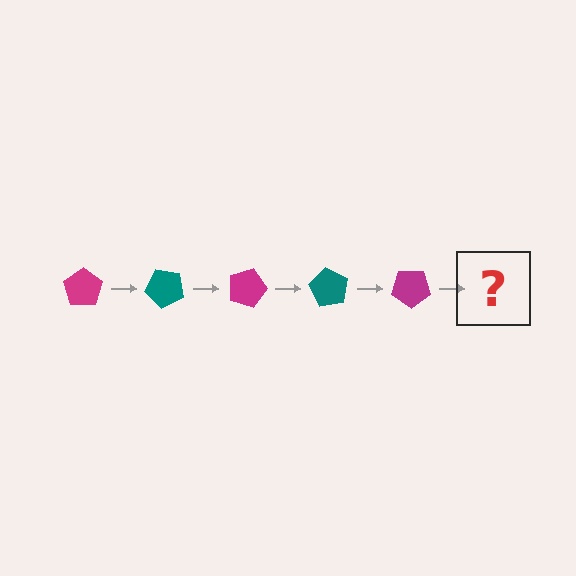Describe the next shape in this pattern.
It should be a teal pentagon, rotated 225 degrees from the start.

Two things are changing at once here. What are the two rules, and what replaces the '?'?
The two rules are that it rotates 45 degrees each step and the color cycles through magenta and teal. The '?' should be a teal pentagon, rotated 225 degrees from the start.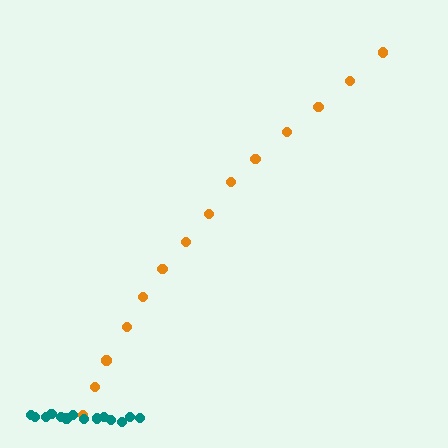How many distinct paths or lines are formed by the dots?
There are 2 distinct paths.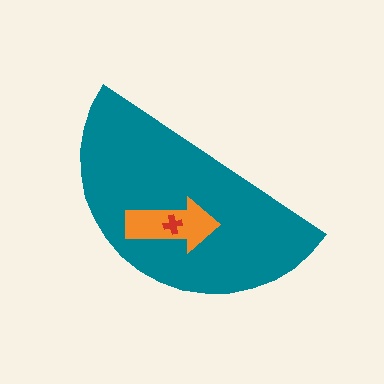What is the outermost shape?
The teal semicircle.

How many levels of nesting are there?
3.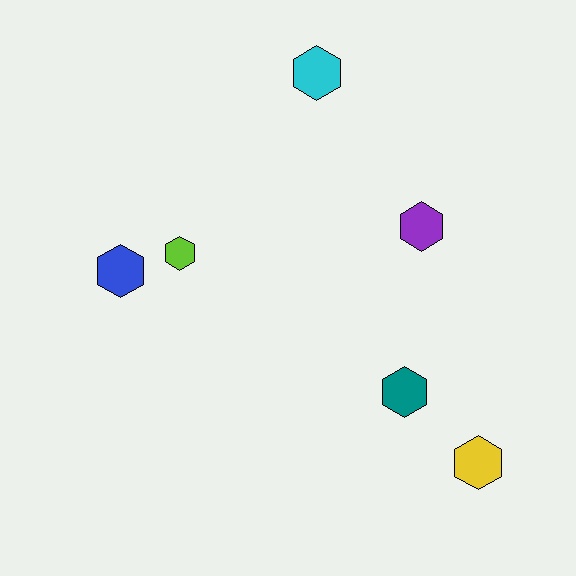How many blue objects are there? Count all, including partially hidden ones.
There is 1 blue object.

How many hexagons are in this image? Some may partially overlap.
There are 6 hexagons.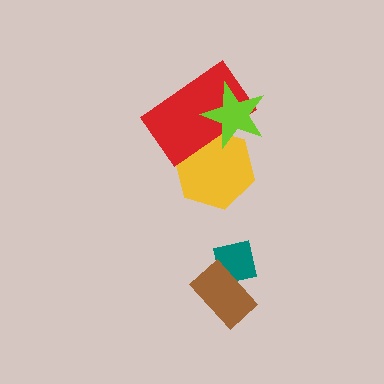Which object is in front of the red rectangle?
The lime star is in front of the red rectangle.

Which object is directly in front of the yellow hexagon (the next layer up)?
The red rectangle is directly in front of the yellow hexagon.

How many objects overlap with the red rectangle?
2 objects overlap with the red rectangle.